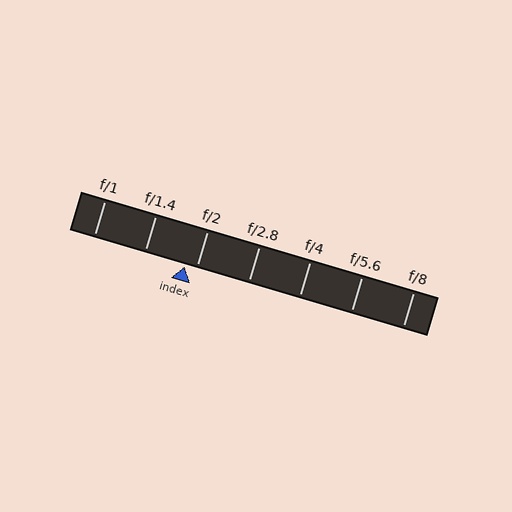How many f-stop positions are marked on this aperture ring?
There are 7 f-stop positions marked.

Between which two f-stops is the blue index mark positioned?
The index mark is between f/1.4 and f/2.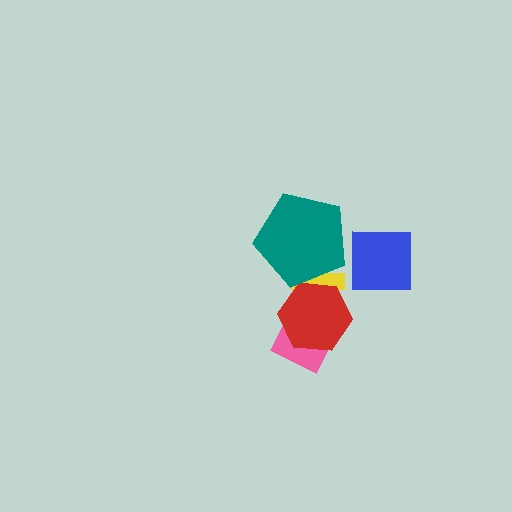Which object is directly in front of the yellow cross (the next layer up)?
The red hexagon is directly in front of the yellow cross.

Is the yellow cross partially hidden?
Yes, it is partially covered by another shape.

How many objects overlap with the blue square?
0 objects overlap with the blue square.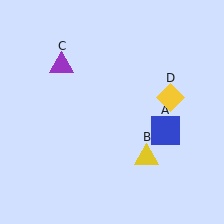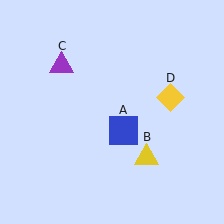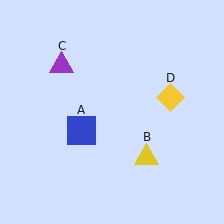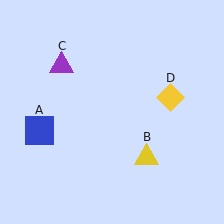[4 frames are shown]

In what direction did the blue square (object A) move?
The blue square (object A) moved left.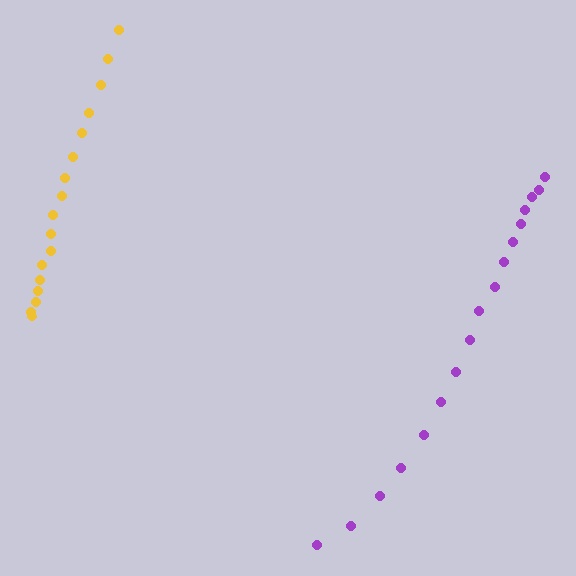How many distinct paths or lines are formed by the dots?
There are 2 distinct paths.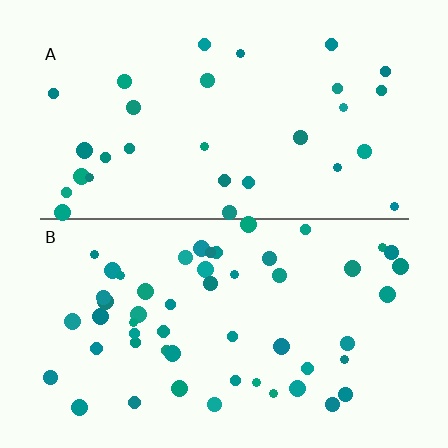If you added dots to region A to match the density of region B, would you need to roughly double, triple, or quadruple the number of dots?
Approximately double.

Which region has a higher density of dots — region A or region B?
B (the bottom).